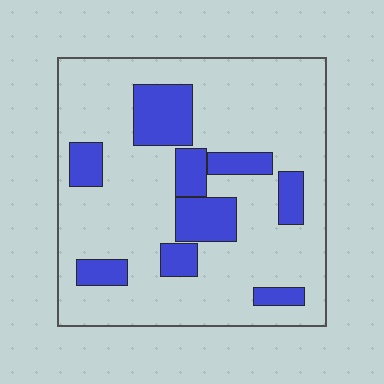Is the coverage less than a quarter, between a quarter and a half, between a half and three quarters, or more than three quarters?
Less than a quarter.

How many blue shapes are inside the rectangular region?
9.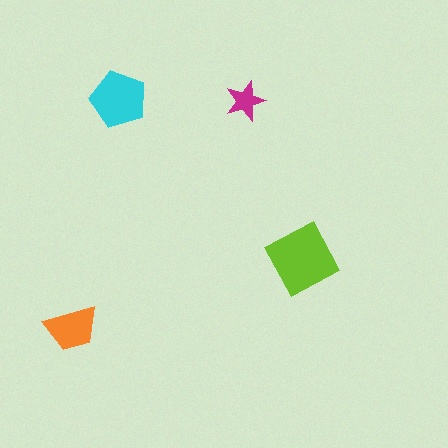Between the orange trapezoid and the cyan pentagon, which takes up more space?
The cyan pentagon.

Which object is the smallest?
The magenta star.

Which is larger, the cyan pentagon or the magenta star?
The cyan pentagon.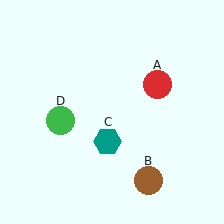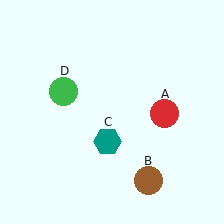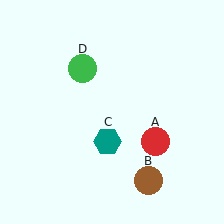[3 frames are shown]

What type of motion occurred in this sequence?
The red circle (object A), green circle (object D) rotated clockwise around the center of the scene.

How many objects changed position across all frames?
2 objects changed position: red circle (object A), green circle (object D).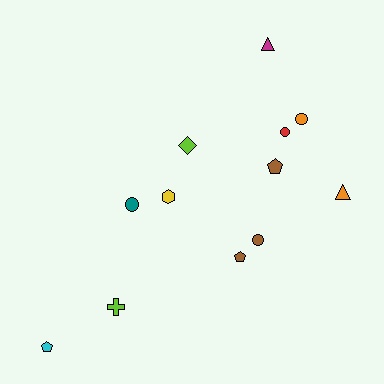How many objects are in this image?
There are 12 objects.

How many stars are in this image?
There are no stars.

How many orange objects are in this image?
There are 2 orange objects.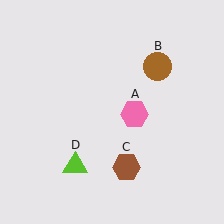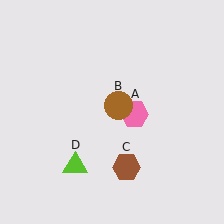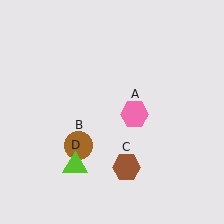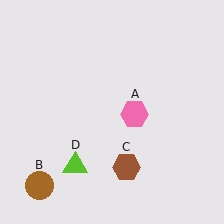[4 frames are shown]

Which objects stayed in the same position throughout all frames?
Pink hexagon (object A) and brown hexagon (object C) and lime triangle (object D) remained stationary.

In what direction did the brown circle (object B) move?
The brown circle (object B) moved down and to the left.